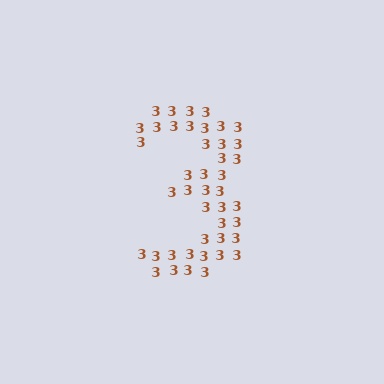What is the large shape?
The large shape is the digit 3.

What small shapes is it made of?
It is made of small digit 3's.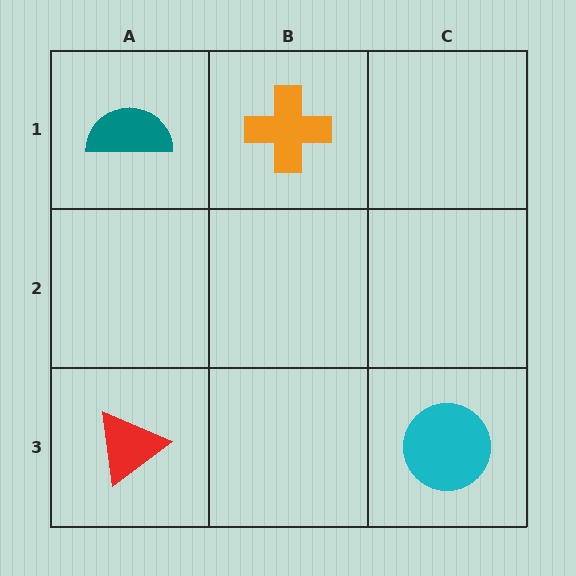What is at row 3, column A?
A red triangle.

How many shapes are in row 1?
2 shapes.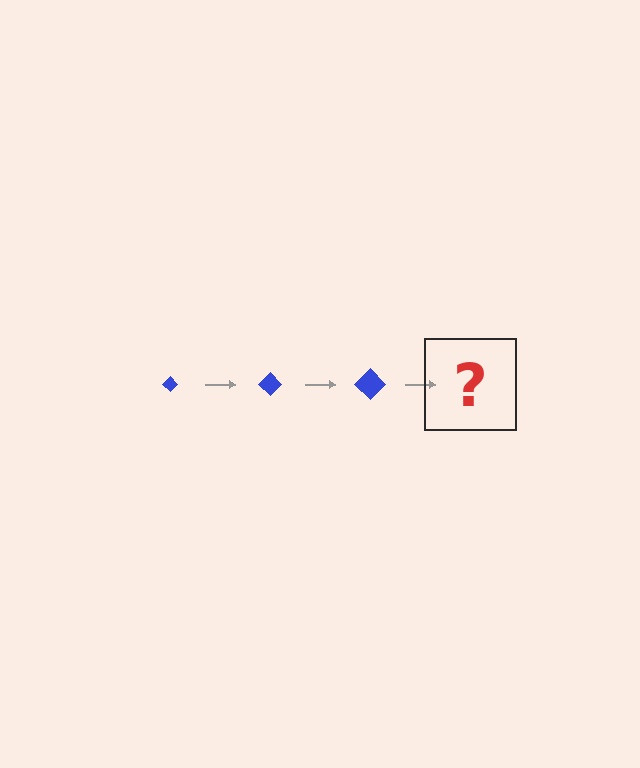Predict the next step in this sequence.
The next step is a blue diamond, larger than the previous one.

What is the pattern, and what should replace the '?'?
The pattern is that the diamond gets progressively larger each step. The '?' should be a blue diamond, larger than the previous one.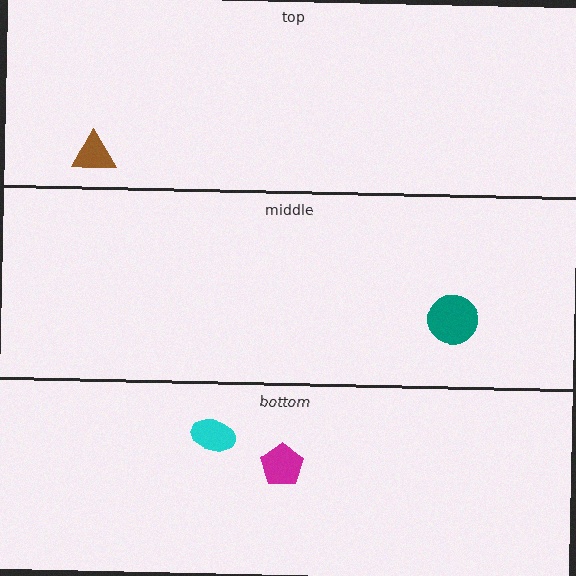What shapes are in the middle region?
The teal circle.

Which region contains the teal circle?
The middle region.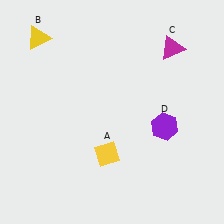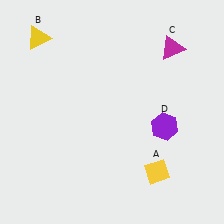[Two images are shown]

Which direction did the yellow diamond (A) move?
The yellow diamond (A) moved right.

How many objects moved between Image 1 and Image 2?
1 object moved between the two images.